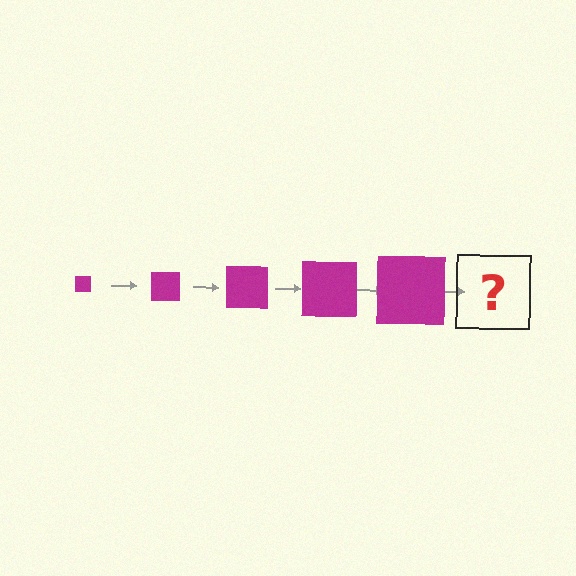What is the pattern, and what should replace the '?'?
The pattern is that the square gets progressively larger each step. The '?' should be a magenta square, larger than the previous one.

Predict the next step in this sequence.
The next step is a magenta square, larger than the previous one.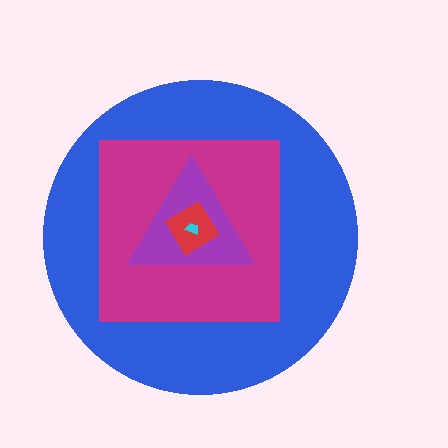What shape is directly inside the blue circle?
The magenta square.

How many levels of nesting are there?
5.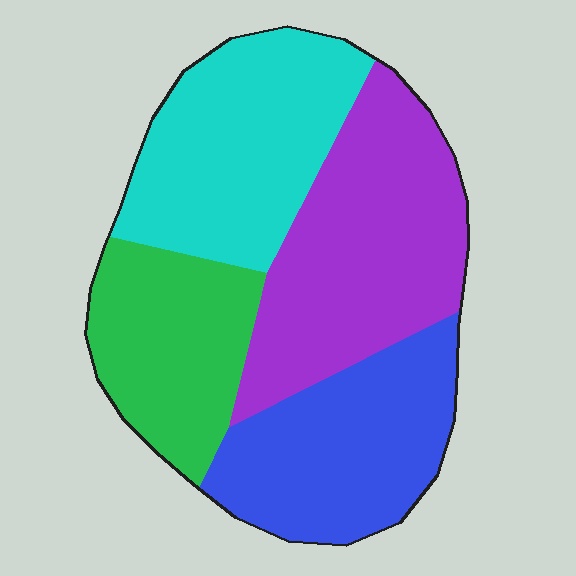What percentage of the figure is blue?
Blue covers 24% of the figure.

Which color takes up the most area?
Purple, at roughly 30%.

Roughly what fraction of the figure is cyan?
Cyan takes up about one quarter (1/4) of the figure.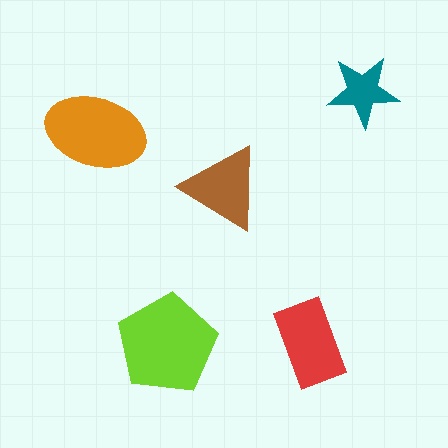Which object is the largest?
The lime pentagon.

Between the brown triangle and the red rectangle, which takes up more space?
The red rectangle.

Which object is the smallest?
The teal star.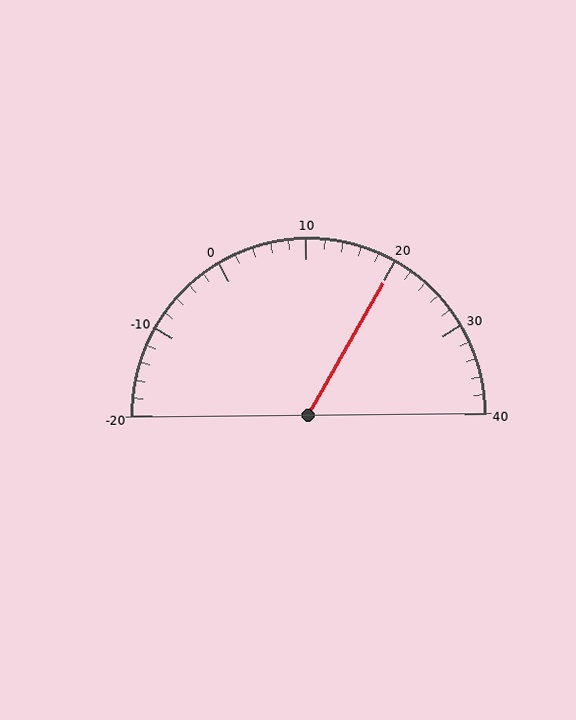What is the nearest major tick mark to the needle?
The nearest major tick mark is 20.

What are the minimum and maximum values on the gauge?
The gauge ranges from -20 to 40.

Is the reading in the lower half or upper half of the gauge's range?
The reading is in the upper half of the range (-20 to 40).